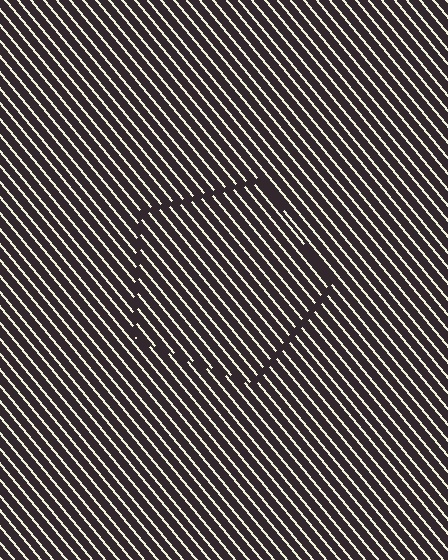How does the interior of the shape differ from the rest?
The interior of the shape contains the same grating, shifted by half a period — the contour is defined by the phase discontinuity where line-ends from the inner and outer gratings abut.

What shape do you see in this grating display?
An illusory pentagon. The interior of the shape contains the same grating, shifted by half a period — the contour is defined by the phase discontinuity where line-ends from the inner and outer gratings abut.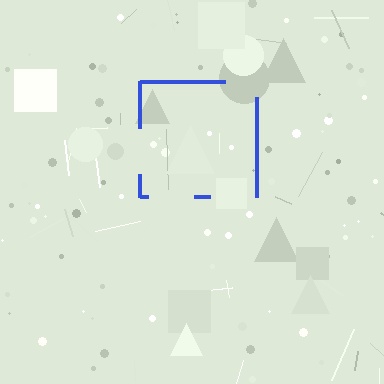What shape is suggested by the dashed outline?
The dashed outline suggests a square.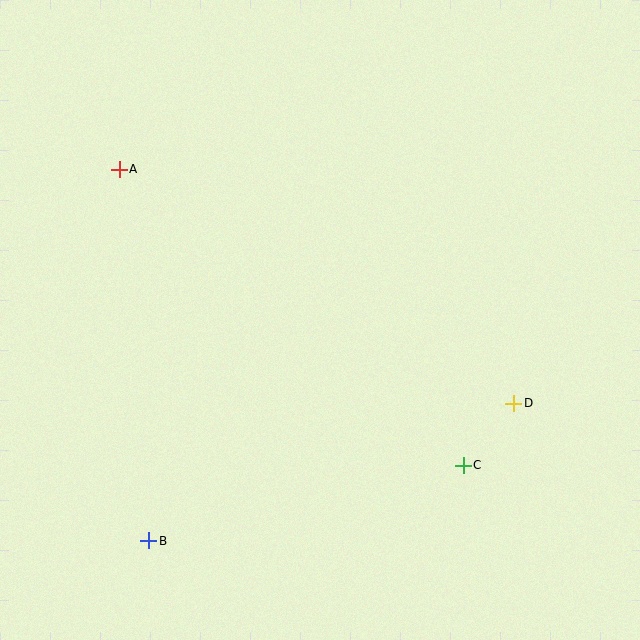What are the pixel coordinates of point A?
Point A is at (119, 169).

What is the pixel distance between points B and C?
The distance between B and C is 323 pixels.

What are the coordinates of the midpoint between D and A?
The midpoint between D and A is at (317, 286).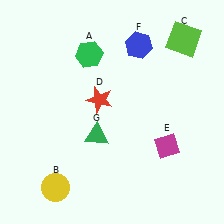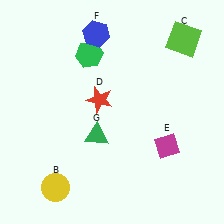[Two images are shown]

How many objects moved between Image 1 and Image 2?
1 object moved between the two images.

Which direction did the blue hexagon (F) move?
The blue hexagon (F) moved left.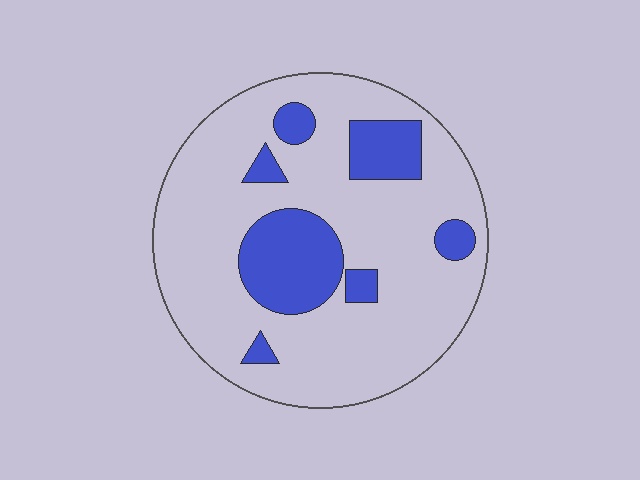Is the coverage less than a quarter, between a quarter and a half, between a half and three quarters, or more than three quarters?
Less than a quarter.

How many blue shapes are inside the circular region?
7.